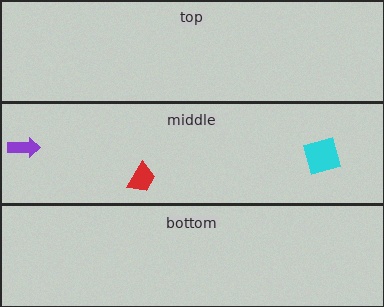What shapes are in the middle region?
The cyan square, the purple arrow, the red trapezoid.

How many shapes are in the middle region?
3.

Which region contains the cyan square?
The middle region.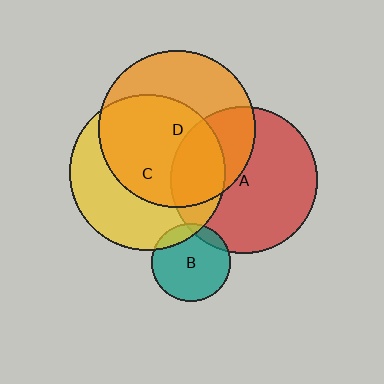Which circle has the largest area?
Circle D (orange).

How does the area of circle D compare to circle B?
Approximately 4.0 times.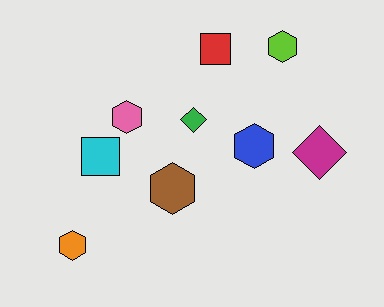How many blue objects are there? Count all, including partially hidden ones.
There is 1 blue object.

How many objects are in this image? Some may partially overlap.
There are 9 objects.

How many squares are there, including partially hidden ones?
There are 2 squares.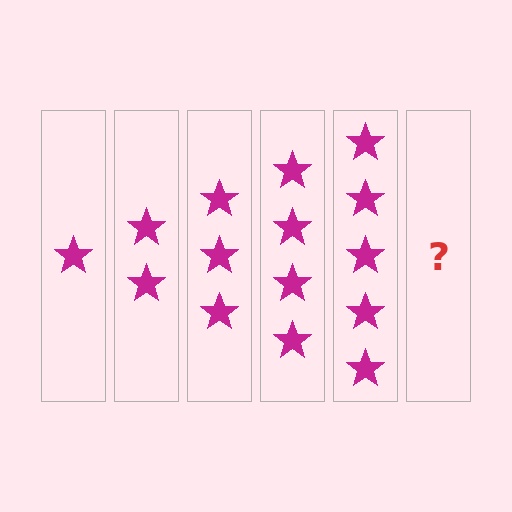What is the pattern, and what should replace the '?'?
The pattern is that each step adds one more star. The '?' should be 6 stars.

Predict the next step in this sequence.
The next step is 6 stars.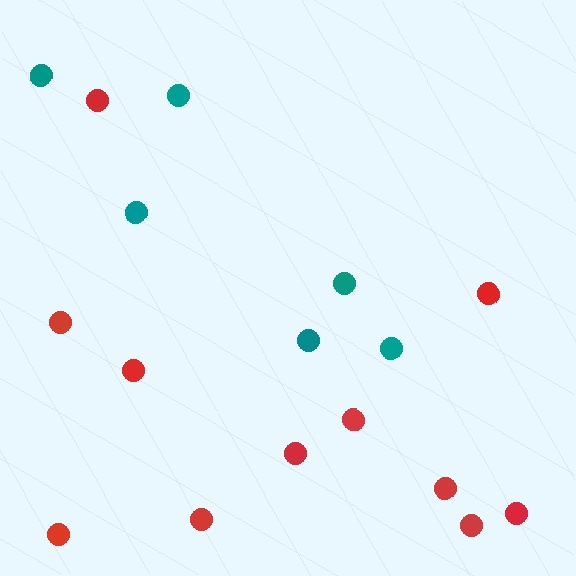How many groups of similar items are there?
There are 2 groups: one group of teal circles (6) and one group of red circles (11).